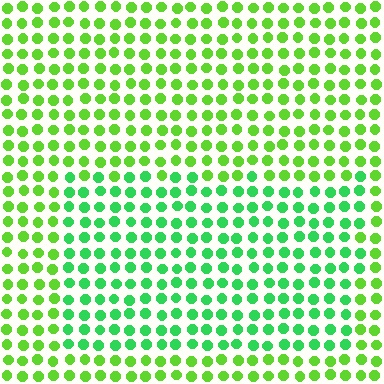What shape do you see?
I see a rectangle.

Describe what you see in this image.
The image is filled with small lime elements in a uniform arrangement. A rectangle-shaped region is visible where the elements are tinted to a slightly different hue, forming a subtle color boundary.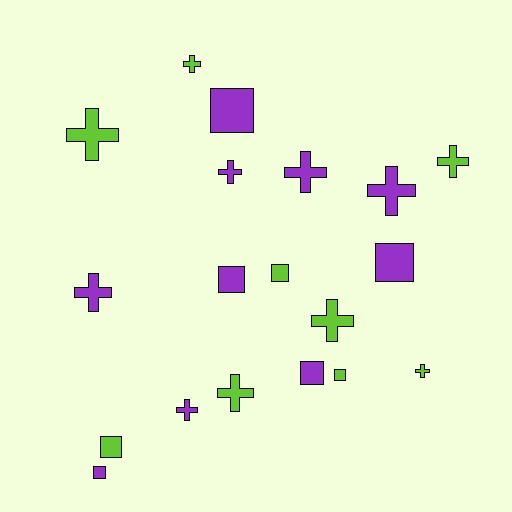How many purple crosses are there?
There are 5 purple crosses.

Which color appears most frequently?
Purple, with 10 objects.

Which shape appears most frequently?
Cross, with 11 objects.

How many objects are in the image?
There are 19 objects.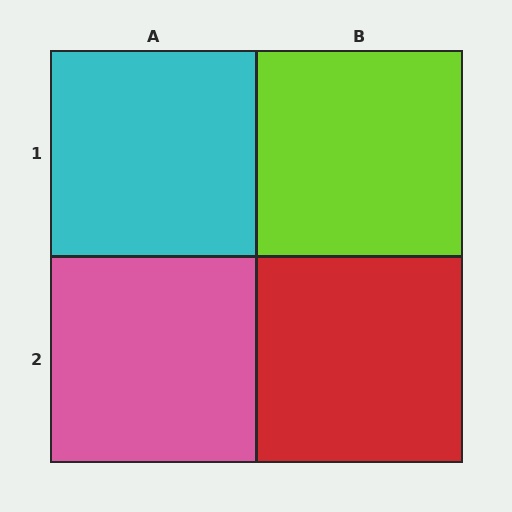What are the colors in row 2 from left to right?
Pink, red.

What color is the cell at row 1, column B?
Lime.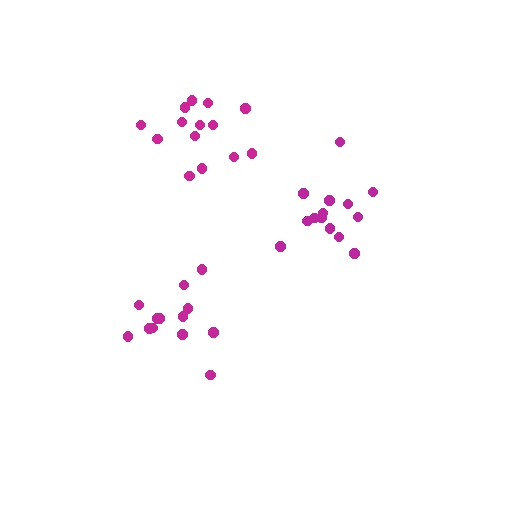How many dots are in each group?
Group 1: 14 dots, Group 2: 13 dots, Group 3: 14 dots (41 total).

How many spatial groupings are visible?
There are 3 spatial groupings.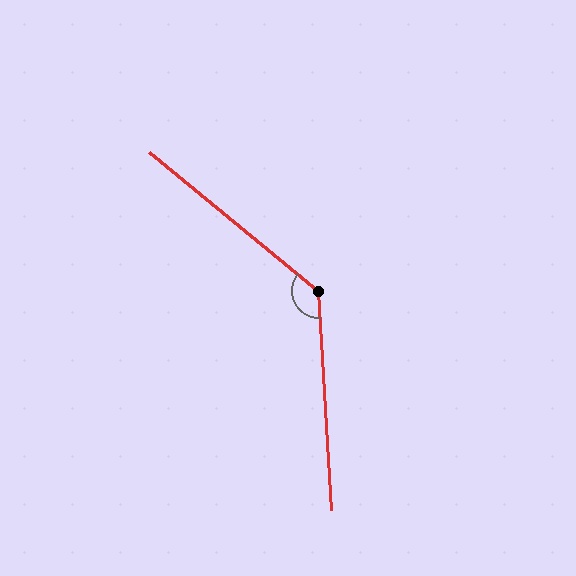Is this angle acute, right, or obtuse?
It is obtuse.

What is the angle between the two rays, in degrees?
Approximately 133 degrees.